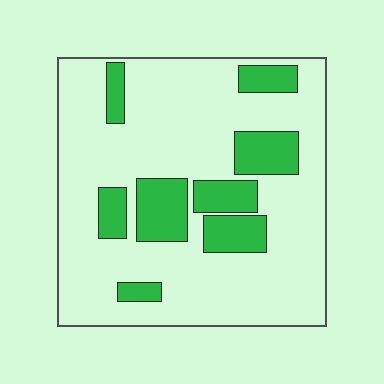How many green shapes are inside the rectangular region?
8.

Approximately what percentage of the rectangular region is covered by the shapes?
Approximately 20%.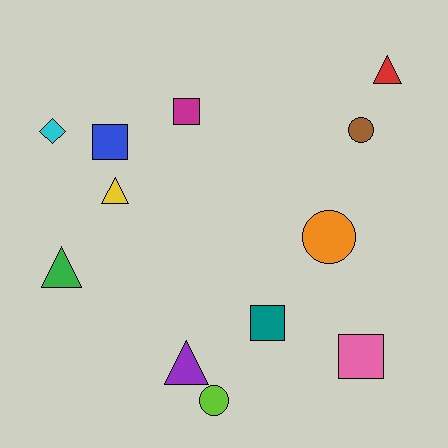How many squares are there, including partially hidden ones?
There are 4 squares.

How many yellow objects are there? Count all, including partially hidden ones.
There is 1 yellow object.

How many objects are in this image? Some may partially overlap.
There are 12 objects.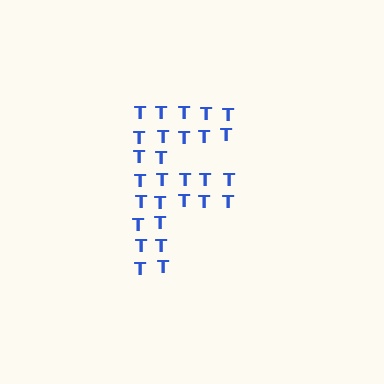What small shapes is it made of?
It is made of small letter T's.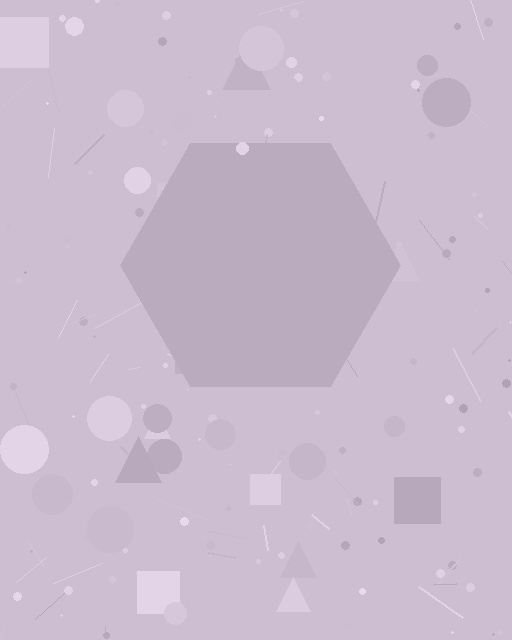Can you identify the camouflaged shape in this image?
The camouflaged shape is a hexagon.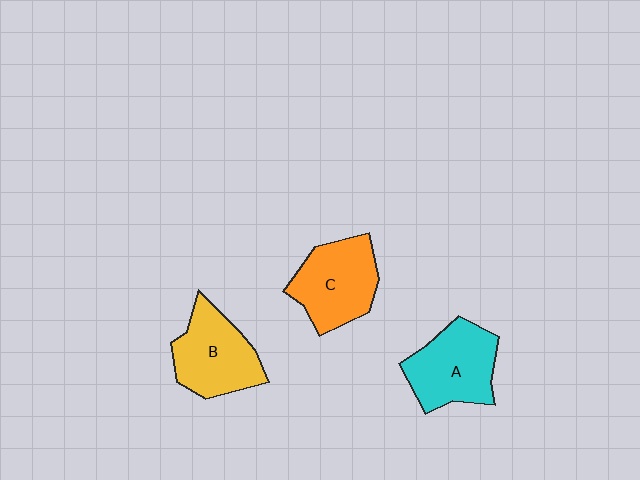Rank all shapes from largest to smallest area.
From largest to smallest: A (cyan), C (orange), B (yellow).